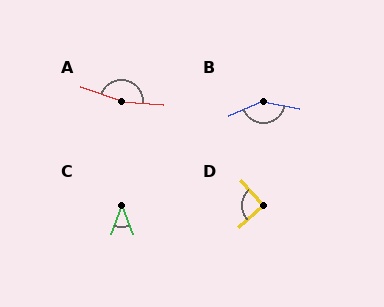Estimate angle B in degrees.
Approximately 147 degrees.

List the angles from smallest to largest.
C (40°), D (89°), B (147°), A (164°).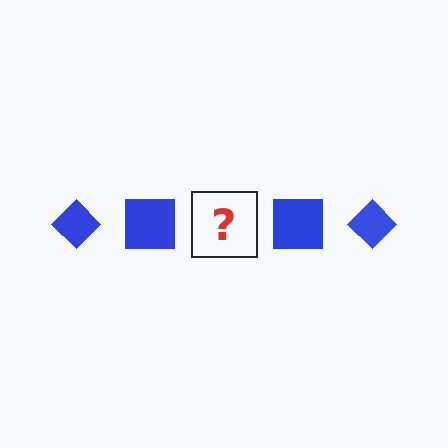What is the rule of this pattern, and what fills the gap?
The rule is that the pattern cycles through diamond, square shapes in blue. The gap should be filled with a blue diamond.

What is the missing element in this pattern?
The missing element is a blue diamond.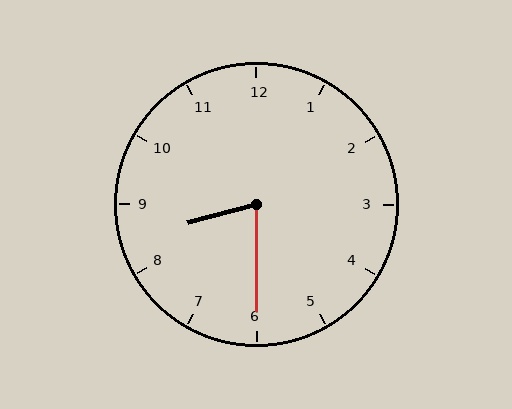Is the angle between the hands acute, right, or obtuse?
It is acute.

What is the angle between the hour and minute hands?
Approximately 75 degrees.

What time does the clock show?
8:30.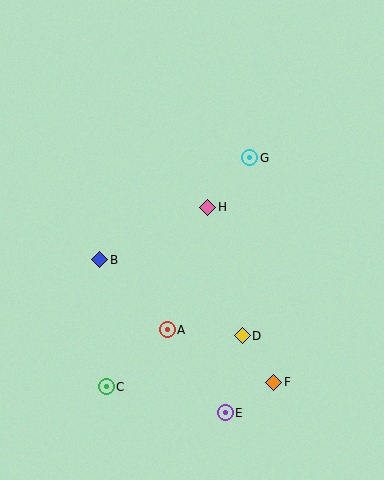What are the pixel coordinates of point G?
Point G is at (250, 158).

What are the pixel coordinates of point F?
Point F is at (274, 383).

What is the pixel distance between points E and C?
The distance between E and C is 122 pixels.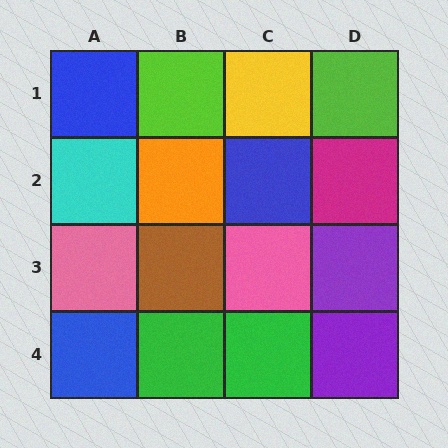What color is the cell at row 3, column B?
Brown.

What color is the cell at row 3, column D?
Purple.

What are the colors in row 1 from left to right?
Blue, lime, yellow, lime.